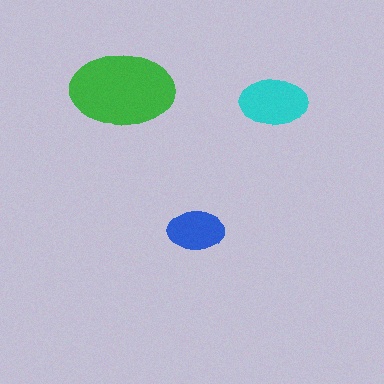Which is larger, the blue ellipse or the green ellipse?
The green one.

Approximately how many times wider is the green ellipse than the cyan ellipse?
About 1.5 times wider.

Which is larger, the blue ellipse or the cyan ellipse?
The cyan one.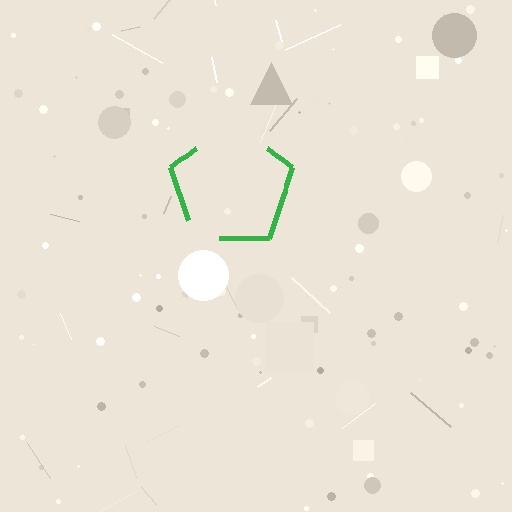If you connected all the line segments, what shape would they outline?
They would outline a pentagon.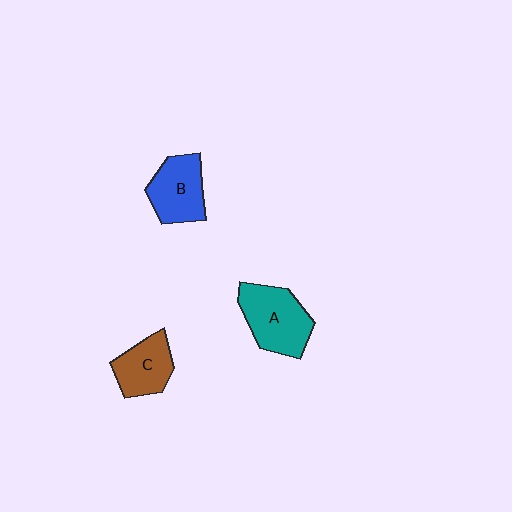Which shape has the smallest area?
Shape C (brown).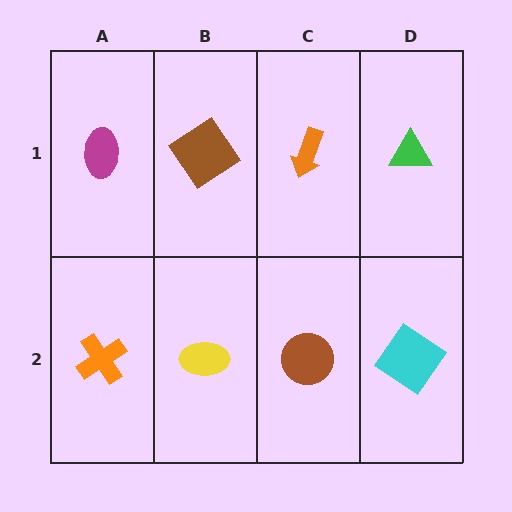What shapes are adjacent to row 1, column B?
A yellow ellipse (row 2, column B), a magenta ellipse (row 1, column A), an orange arrow (row 1, column C).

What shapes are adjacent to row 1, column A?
An orange cross (row 2, column A), a brown diamond (row 1, column B).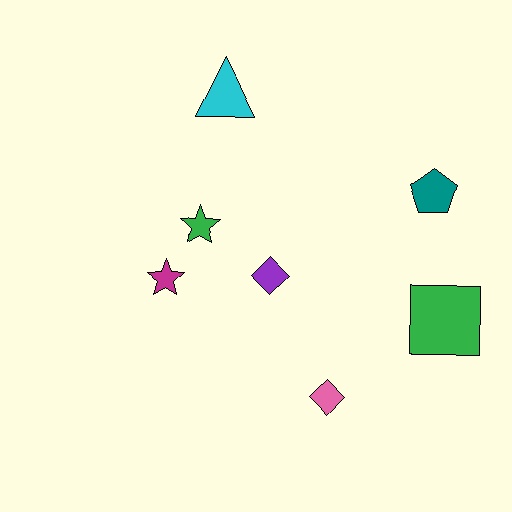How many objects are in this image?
There are 7 objects.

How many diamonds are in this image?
There are 2 diamonds.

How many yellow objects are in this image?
There are no yellow objects.